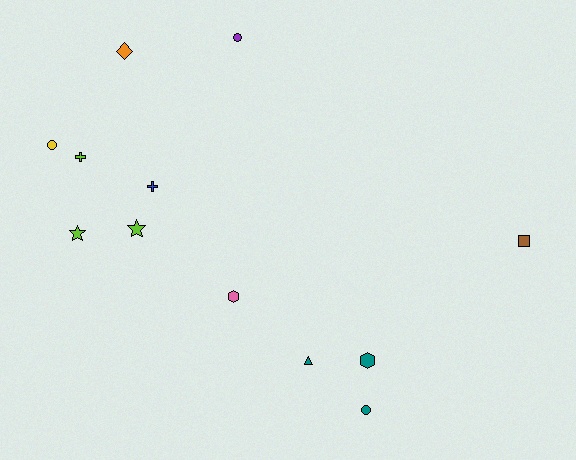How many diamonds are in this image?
There is 1 diamond.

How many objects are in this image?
There are 12 objects.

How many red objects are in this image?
There are no red objects.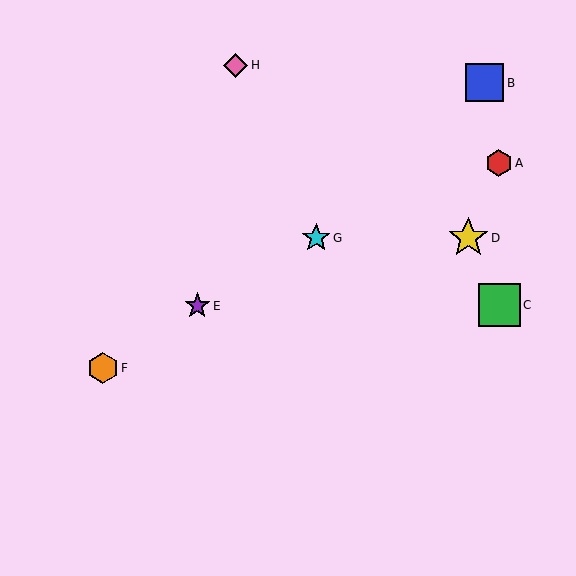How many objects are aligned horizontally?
2 objects (D, G) are aligned horizontally.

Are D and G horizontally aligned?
Yes, both are at y≈238.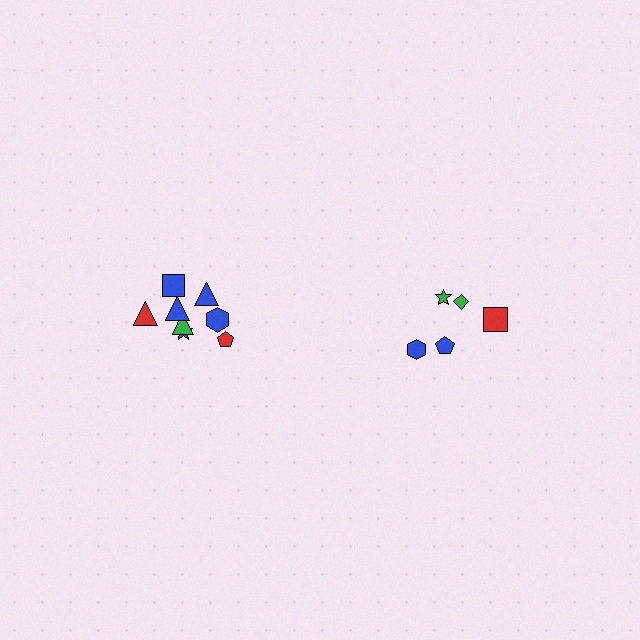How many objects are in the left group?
There are 8 objects.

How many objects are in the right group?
There are 5 objects.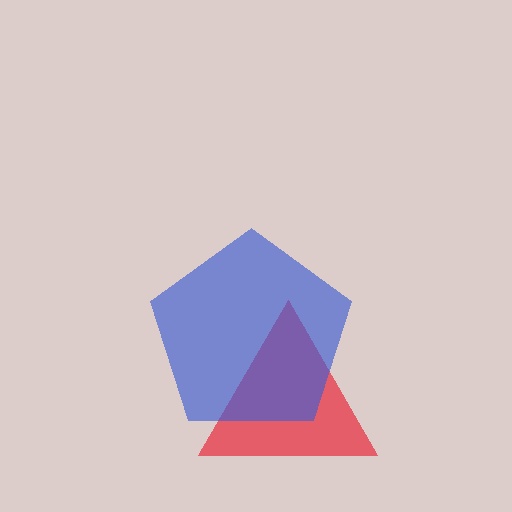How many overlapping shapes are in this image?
There are 2 overlapping shapes in the image.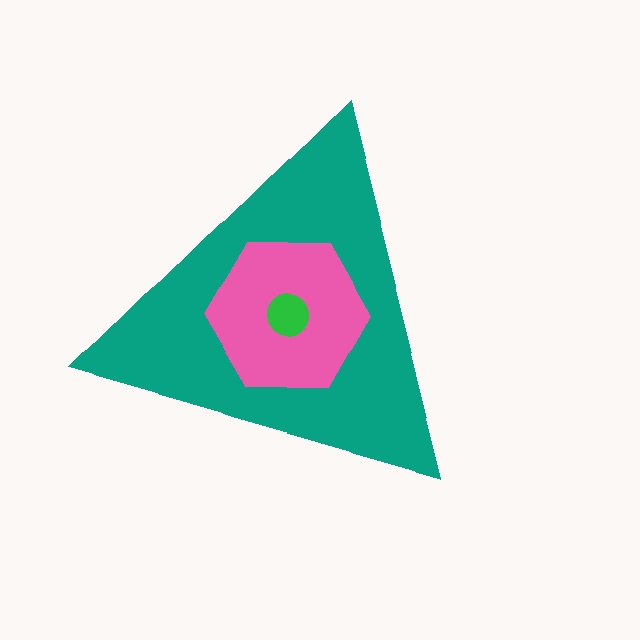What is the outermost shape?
The teal triangle.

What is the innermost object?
The green circle.